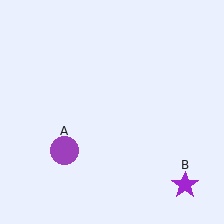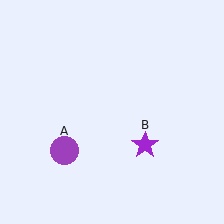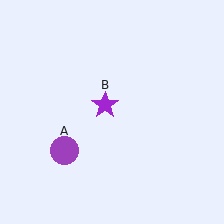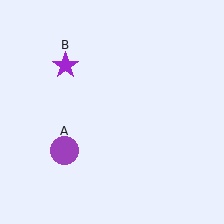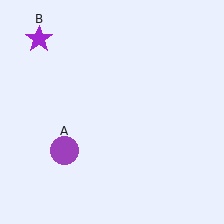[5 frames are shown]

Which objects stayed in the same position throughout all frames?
Purple circle (object A) remained stationary.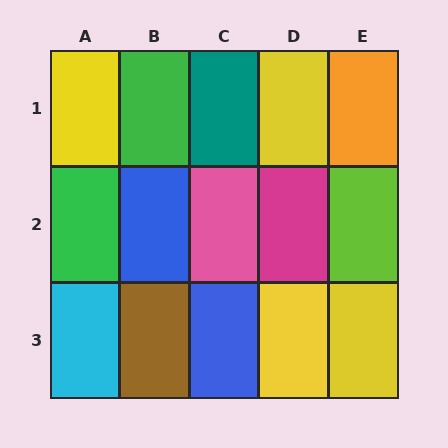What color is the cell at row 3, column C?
Blue.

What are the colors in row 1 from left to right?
Yellow, green, teal, yellow, orange.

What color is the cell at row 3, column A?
Cyan.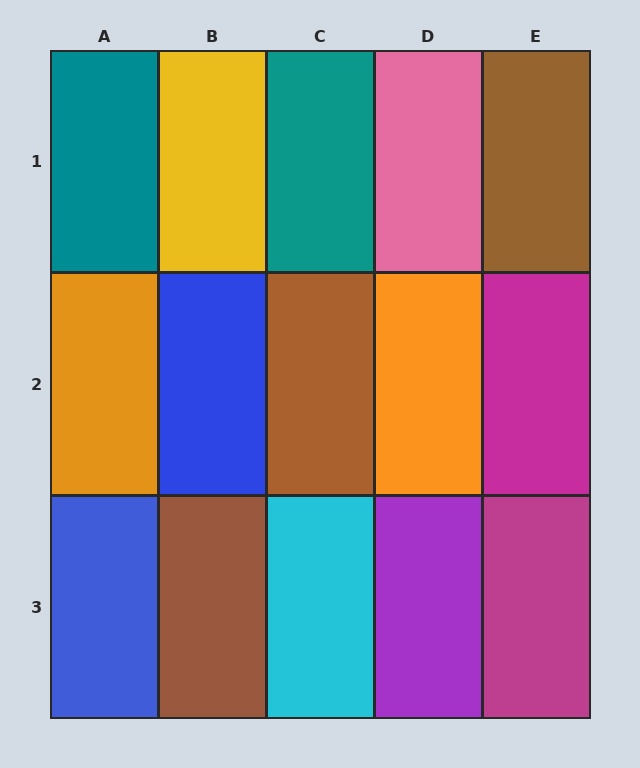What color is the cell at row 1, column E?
Brown.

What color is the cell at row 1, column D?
Pink.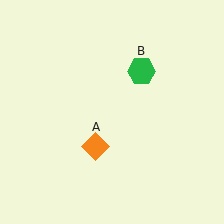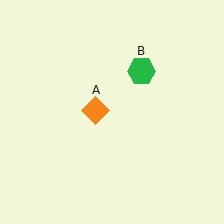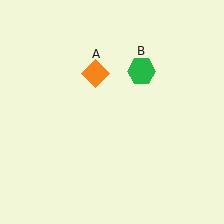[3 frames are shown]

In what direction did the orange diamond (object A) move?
The orange diamond (object A) moved up.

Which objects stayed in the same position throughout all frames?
Green hexagon (object B) remained stationary.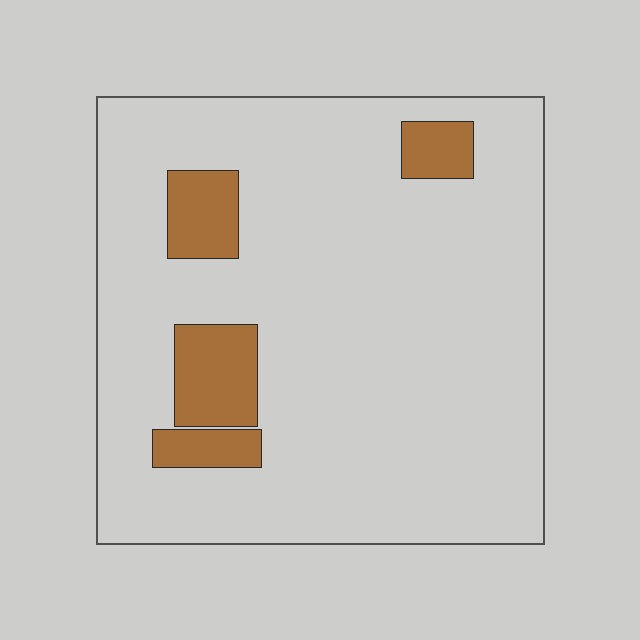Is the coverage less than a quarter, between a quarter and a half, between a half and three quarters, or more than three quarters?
Less than a quarter.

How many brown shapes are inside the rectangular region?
4.